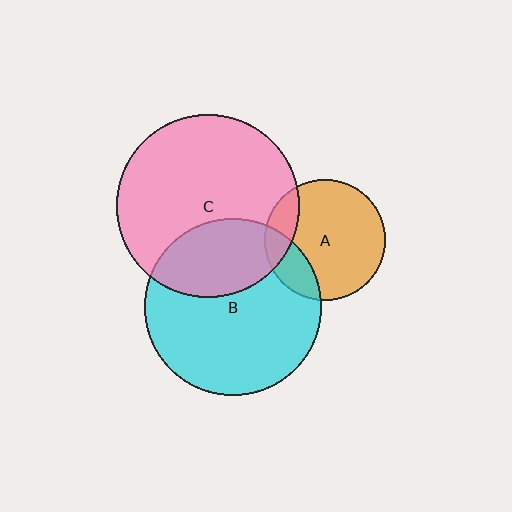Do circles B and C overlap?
Yes.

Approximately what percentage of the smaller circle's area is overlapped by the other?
Approximately 30%.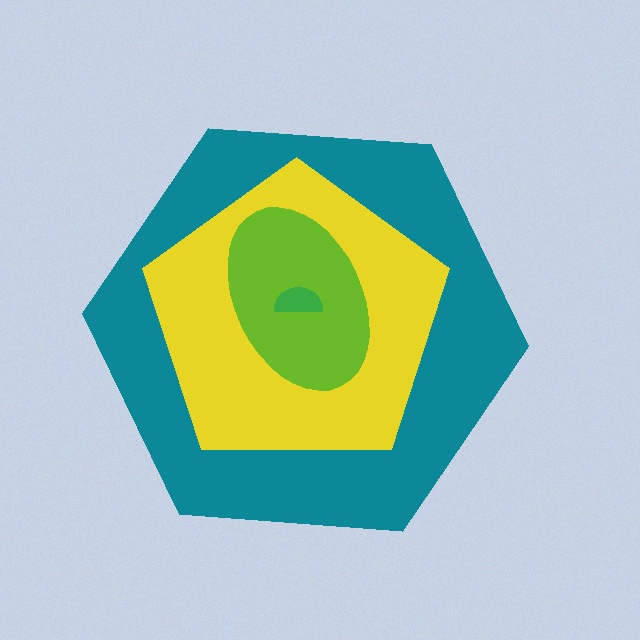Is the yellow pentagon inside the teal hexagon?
Yes.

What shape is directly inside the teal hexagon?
The yellow pentagon.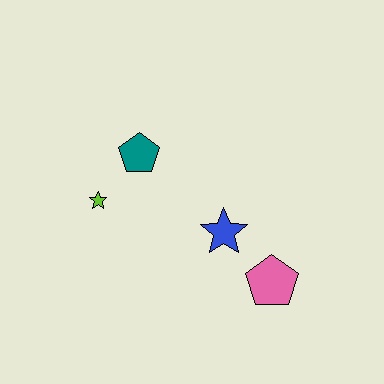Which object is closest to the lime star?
The teal pentagon is closest to the lime star.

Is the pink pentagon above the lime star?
No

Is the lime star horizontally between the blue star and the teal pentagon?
No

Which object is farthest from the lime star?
The pink pentagon is farthest from the lime star.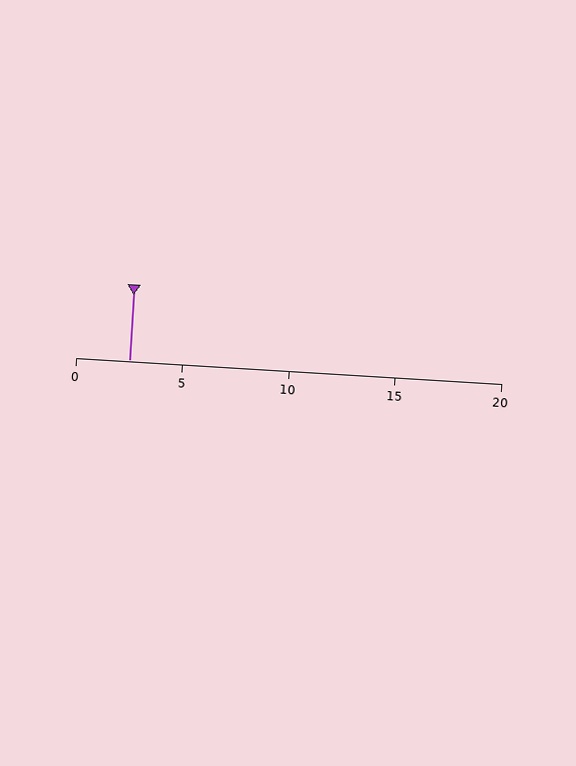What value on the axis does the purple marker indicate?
The marker indicates approximately 2.5.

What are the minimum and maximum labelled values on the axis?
The axis runs from 0 to 20.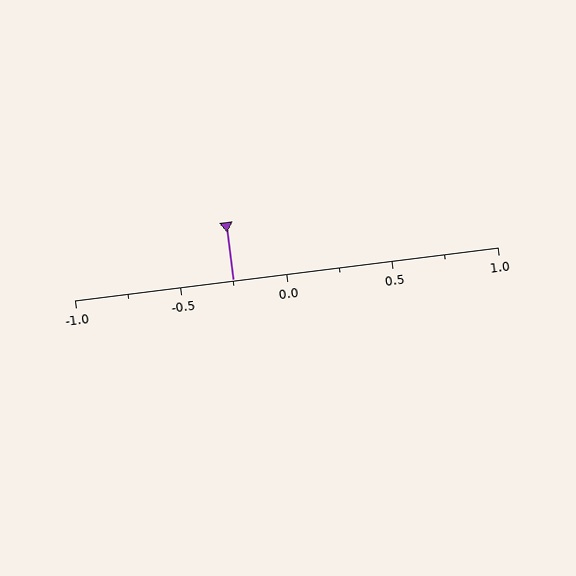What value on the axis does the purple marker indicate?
The marker indicates approximately -0.25.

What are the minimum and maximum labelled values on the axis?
The axis runs from -1.0 to 1.0.